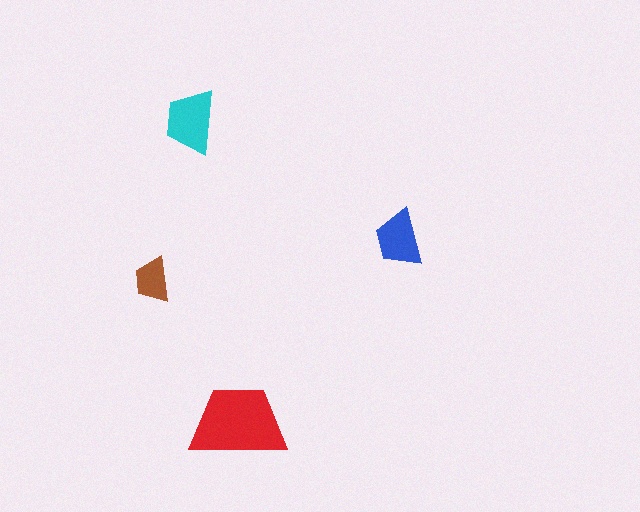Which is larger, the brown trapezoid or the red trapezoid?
The red one.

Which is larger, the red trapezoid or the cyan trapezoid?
The red one.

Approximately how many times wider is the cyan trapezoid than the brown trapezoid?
About 1.5 times wider.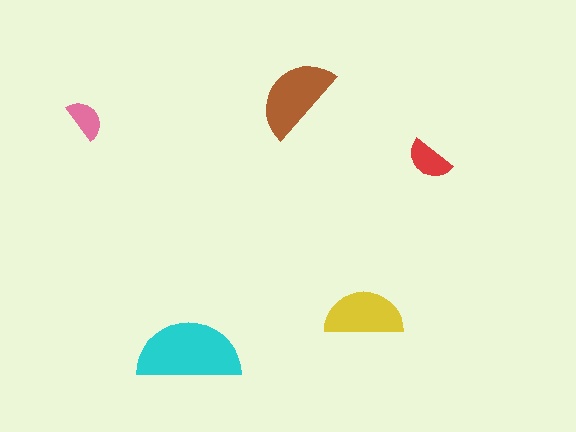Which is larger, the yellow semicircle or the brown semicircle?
The brown one.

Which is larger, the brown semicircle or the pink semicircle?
The brown one.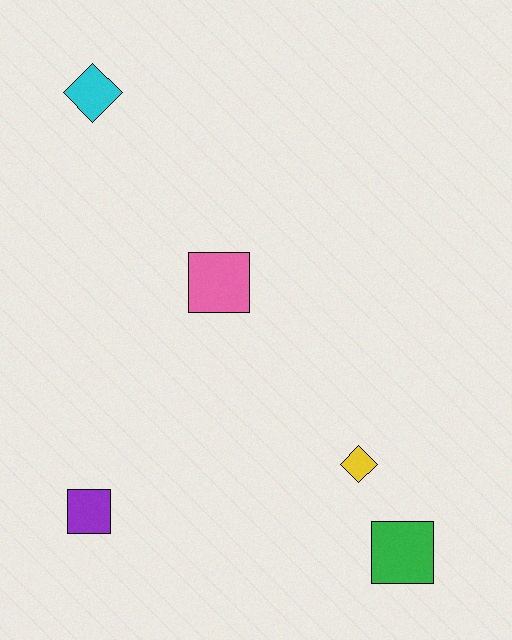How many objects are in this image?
There are 5 objects.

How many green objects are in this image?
There is 1 green object.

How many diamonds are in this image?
There are 2 diamonds.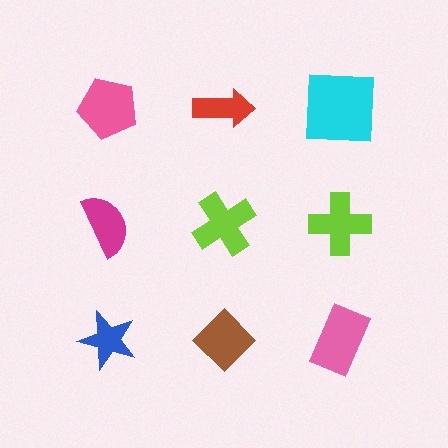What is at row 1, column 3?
A cyan square.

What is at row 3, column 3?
A pink rectangle.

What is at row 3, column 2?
A brown diamond.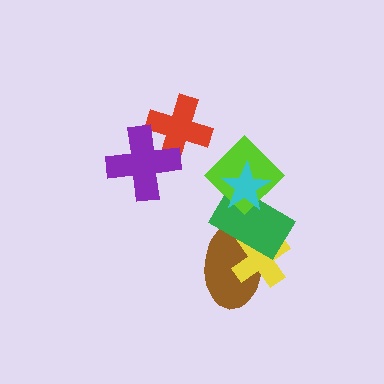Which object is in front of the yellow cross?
The green rectangle is in front of the yellow cross.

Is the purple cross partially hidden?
No, no other shape covers it.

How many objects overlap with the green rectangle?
4 objects overlap with the green rectangle.